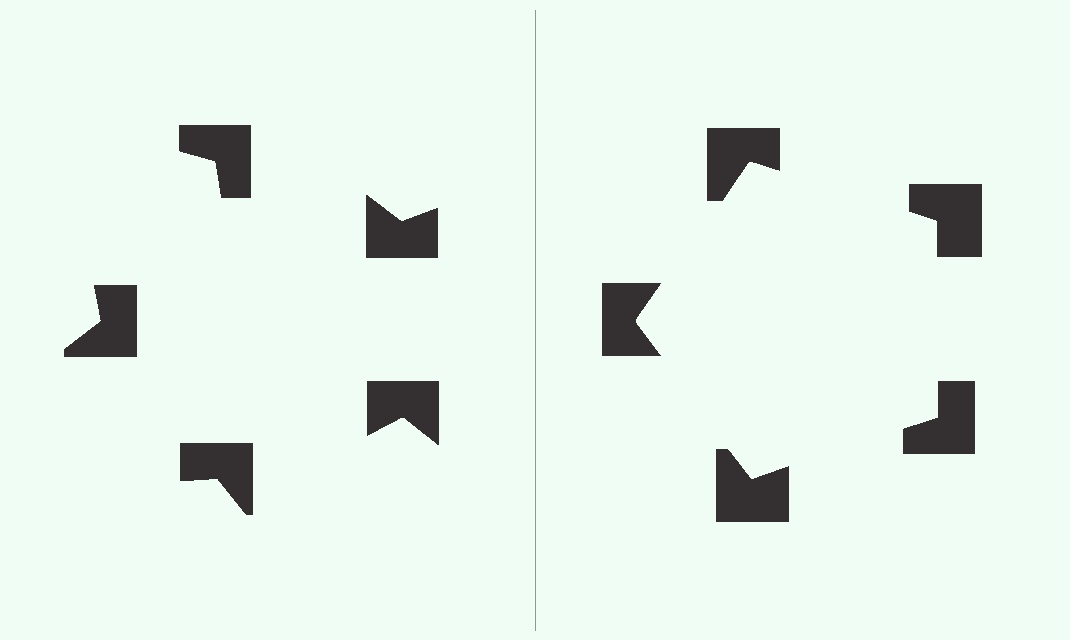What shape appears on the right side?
An illusory pentagon.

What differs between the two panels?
The notched squares are positioned identically on both sides; only the wedge orientations differ. On the right they align to a pentagon; on the left they are misaligned.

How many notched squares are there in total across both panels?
10 — 5 on each side.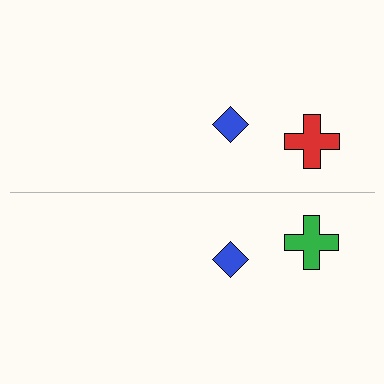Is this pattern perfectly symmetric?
No, the pattern is not perfectly symmetric. The green cross on the bottom side breaks the symmetry — its mirror counterpart is red.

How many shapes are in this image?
There are 4 shapes in this image.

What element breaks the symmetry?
The green cross on the bottom side breaks the symmetry — its mirror counterpart is red.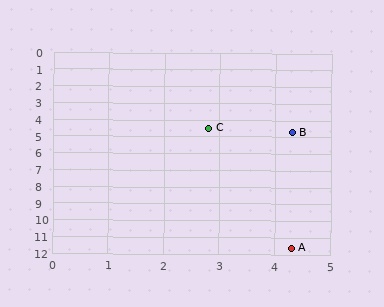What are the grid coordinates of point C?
Point C is at approximately (2.8, 4.5).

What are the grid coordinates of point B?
Point B is at approximately (4.3, 4.7).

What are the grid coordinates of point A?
Point A is at approximately (4.3, 11.6).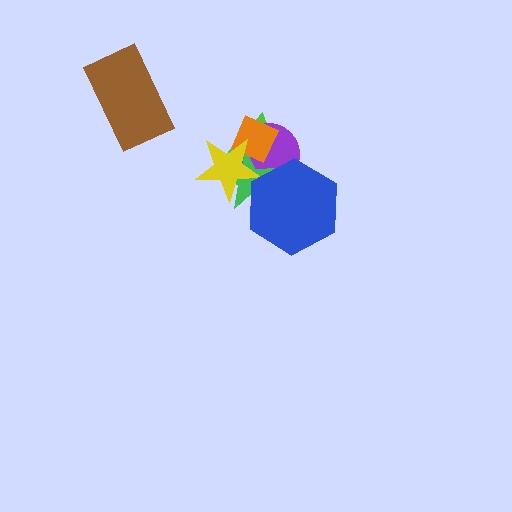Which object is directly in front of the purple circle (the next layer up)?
The green star is directly in front of the purple circle.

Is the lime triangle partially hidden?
Yes, it is partially covered by another shape.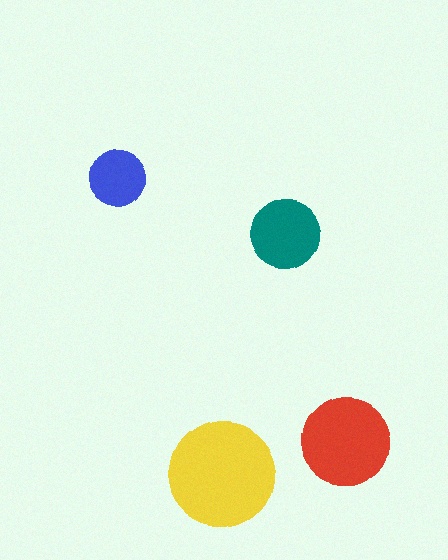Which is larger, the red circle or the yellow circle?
The yellow one.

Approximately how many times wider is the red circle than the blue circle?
About 1.5 times wider.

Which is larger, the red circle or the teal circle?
The red one.